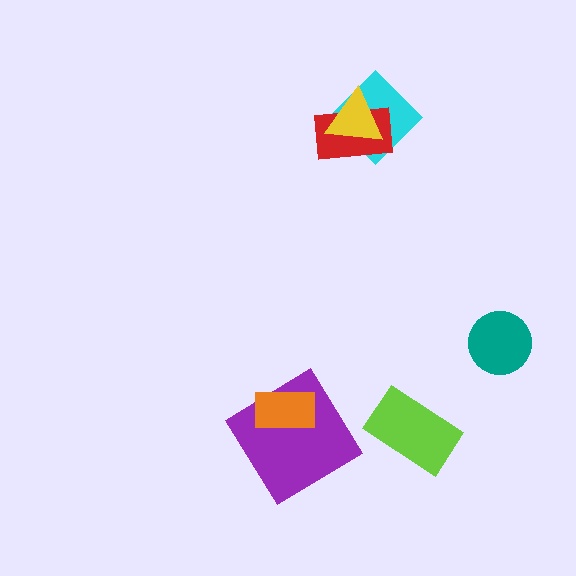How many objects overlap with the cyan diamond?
2 objects overlap with the cyan diamond.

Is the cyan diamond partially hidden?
Yes, it is partially covered by another shape.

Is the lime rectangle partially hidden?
No, no other shape covers it.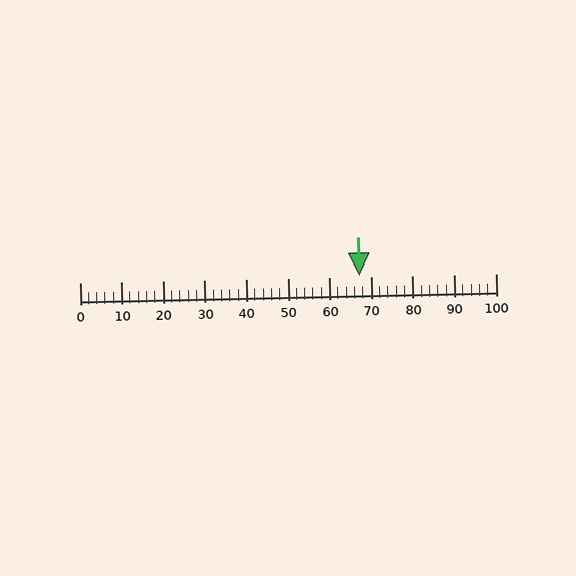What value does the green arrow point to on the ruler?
The green arrow points to approximately 67.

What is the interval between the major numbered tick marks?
The major tick marks are spaced 10 units apart.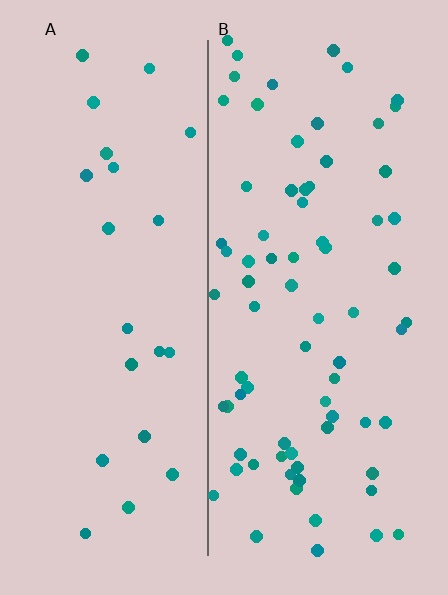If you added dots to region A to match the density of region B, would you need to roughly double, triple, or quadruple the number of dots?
Approximately triple.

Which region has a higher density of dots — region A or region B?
B (the right).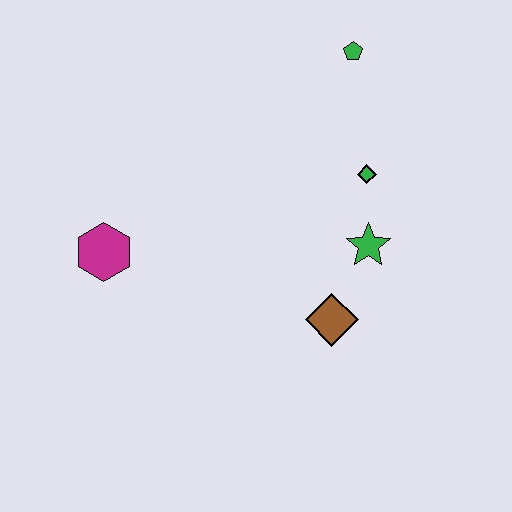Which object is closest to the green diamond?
The green star is closest to the green diamond.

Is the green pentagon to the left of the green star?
Yes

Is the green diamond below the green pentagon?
Yes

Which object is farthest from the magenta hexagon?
The green pentagon is farthest from the magenta hexagon.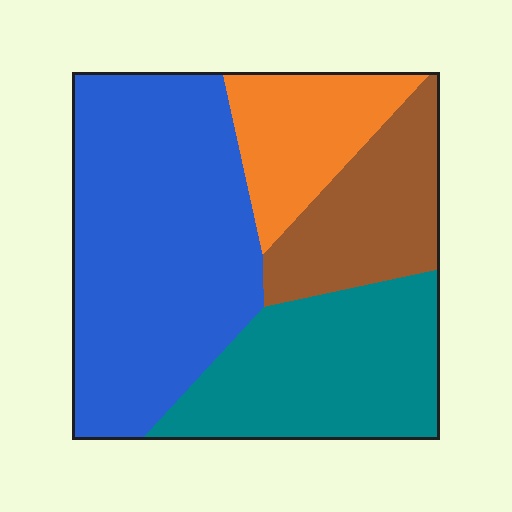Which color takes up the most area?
Blue, at roughly 45%.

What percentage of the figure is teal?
Teal covers about 25% of the figure.